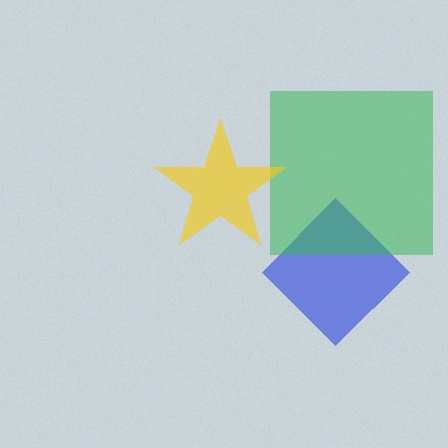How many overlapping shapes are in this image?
There are 3 overlapping shapes in the image.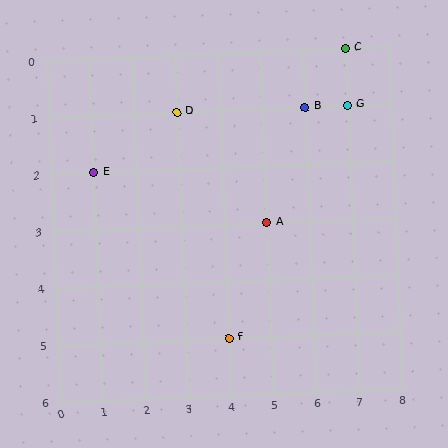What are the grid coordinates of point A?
Point A is at grid coordinates (5, 3).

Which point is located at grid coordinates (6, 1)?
Point B is at (6, 1).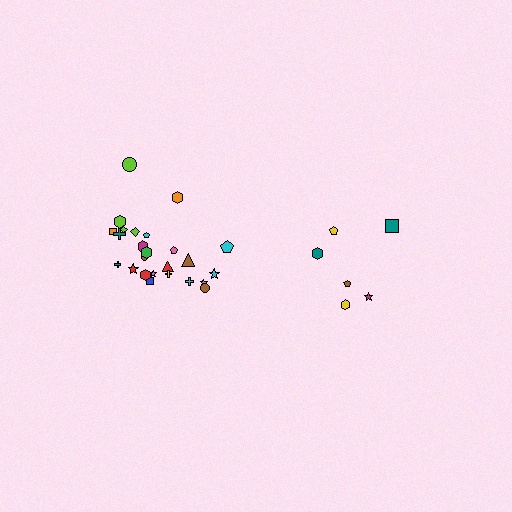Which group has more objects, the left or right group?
The left group.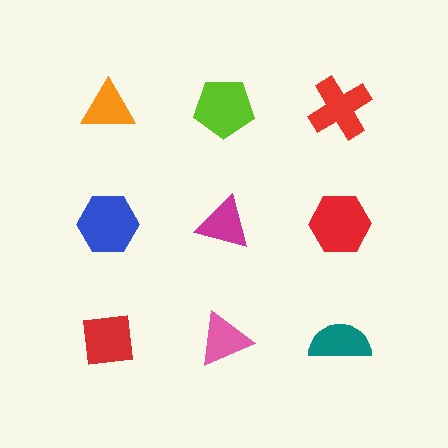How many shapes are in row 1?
3 shapes.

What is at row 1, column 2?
A lime pentagon.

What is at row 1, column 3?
A red cross.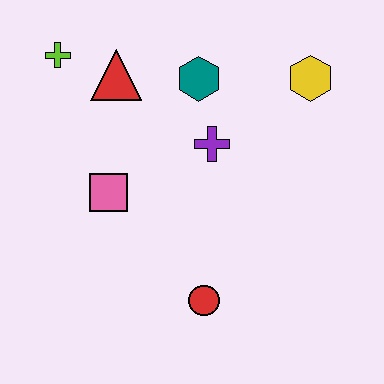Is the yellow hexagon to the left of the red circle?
No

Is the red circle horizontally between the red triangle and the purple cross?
Yes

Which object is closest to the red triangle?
The lime cross is closest to the red triangle.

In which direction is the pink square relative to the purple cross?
The pink square is to the left of the purple cross.